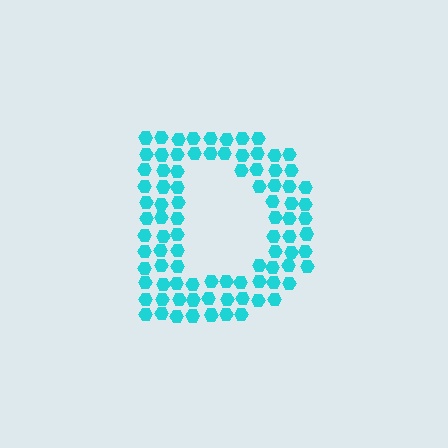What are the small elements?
The small elements are hexagons.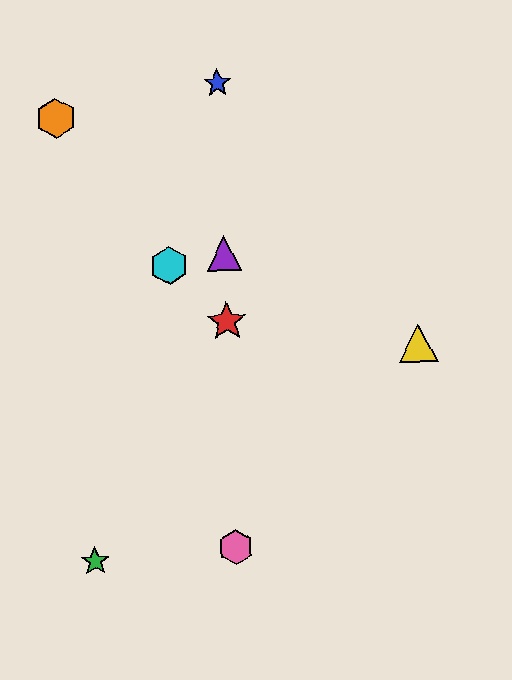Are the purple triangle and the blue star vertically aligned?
Yes, both are at x≈224.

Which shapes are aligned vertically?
The red star, the blue star, the purple triangle, the pink hexagon are aligned vertically.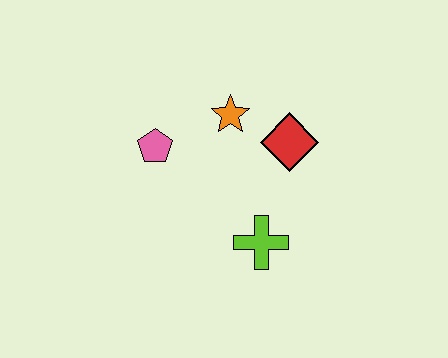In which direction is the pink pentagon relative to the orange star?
The pink pentagon is to the left of the orange star.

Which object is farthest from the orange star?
The lime cross is farthest from the orange star.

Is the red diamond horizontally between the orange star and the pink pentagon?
No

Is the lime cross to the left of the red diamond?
Yes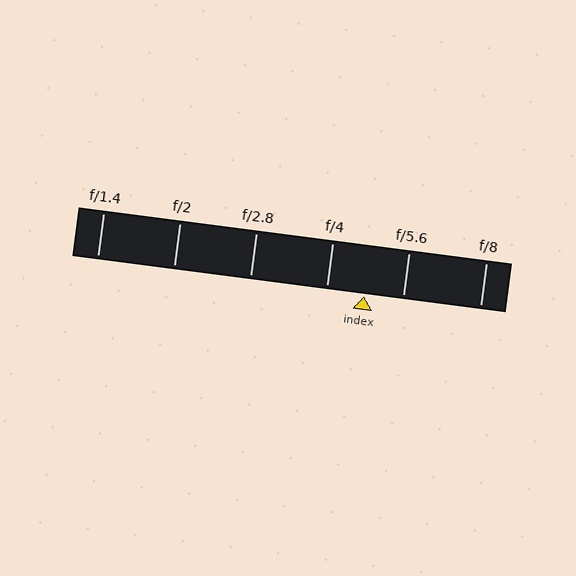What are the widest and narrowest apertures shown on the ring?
The widest aperture shown is f/1.4 and the narrowest is f/8.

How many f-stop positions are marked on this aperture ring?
There are 6 f-stop positions marked.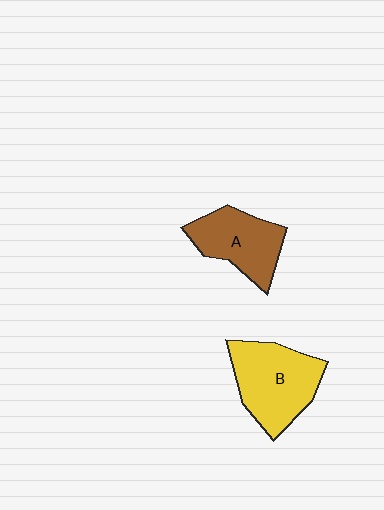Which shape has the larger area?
Shape B (yellow).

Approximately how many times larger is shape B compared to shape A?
Approximately 1.3 times.